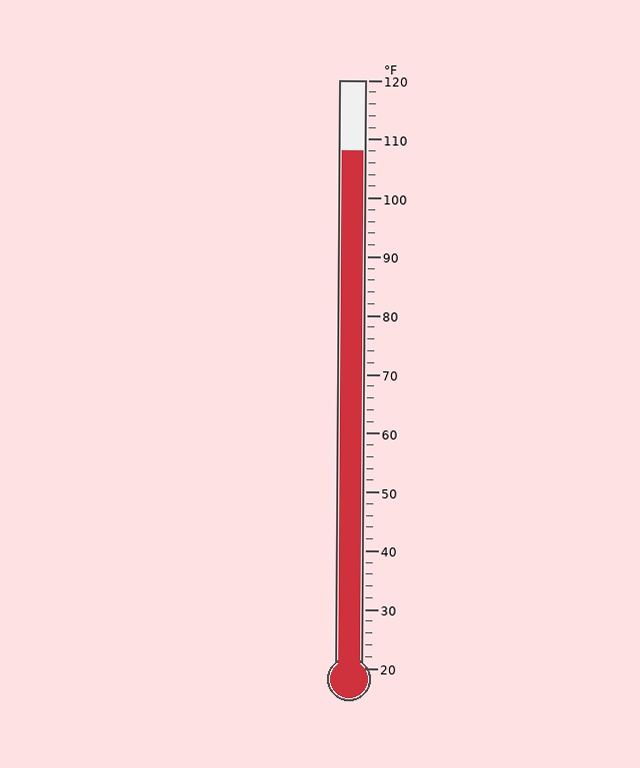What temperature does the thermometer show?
The thermometer shows approximately 108°F.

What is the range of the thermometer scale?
The thermometer scale ranges from 20°F to 120°F.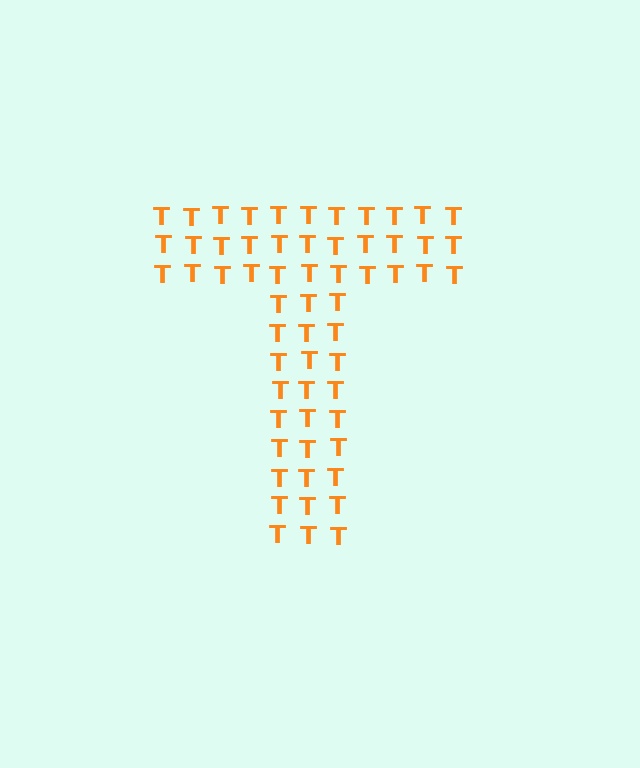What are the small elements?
The small elements are letter T's.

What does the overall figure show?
The overall figure shows the letter T.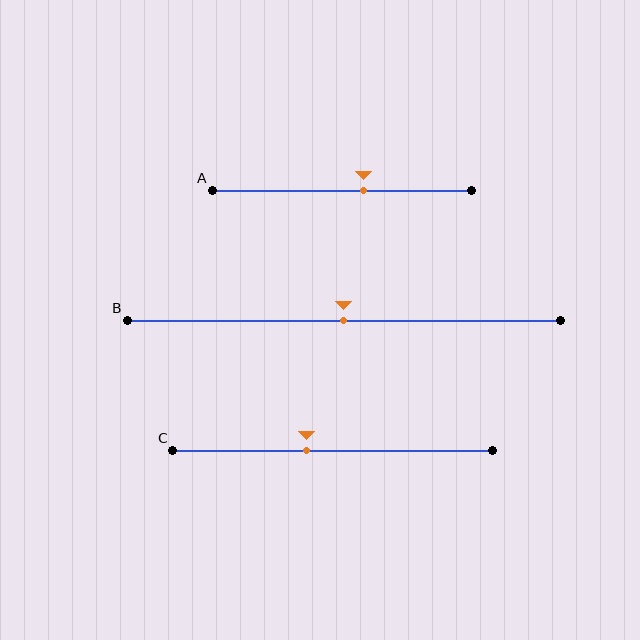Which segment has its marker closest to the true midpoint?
Segment B has its marker closest to the true midpoint.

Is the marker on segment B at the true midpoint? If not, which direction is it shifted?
Yes, the marker on segment B is at the true midpoint.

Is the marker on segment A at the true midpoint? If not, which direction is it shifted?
No, the marker on segment A is shifted to the right by about 8% of the segment length.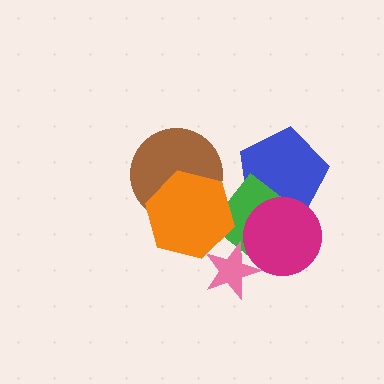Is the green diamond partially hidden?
Yes, it is partially covered by another shape.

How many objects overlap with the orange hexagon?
2 objects overlap with the orange hexagon.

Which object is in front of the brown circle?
The orange hexagon is in front of the brown circle.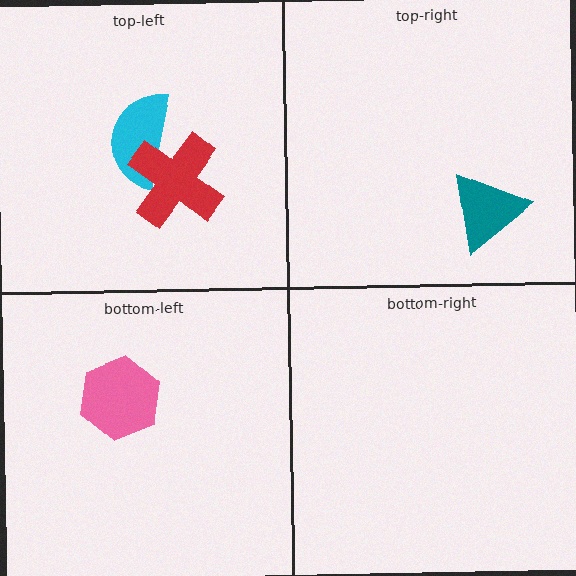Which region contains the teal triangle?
The top-right region.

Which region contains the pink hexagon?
The bottom-left region.